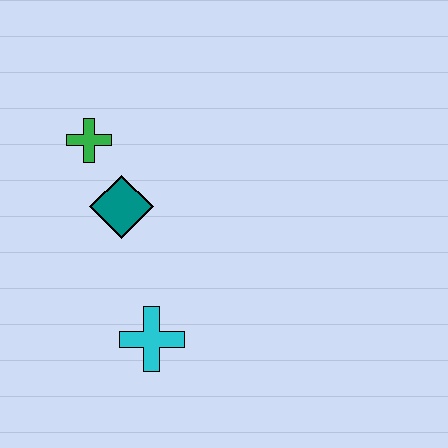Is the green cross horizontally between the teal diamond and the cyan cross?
No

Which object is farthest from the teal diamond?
The cyan cross is farthest from the teal diamond.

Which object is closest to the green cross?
The teal diamond is closest to the green cross.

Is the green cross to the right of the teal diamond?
No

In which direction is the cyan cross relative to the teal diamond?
The cyan cross is below the teal diamond.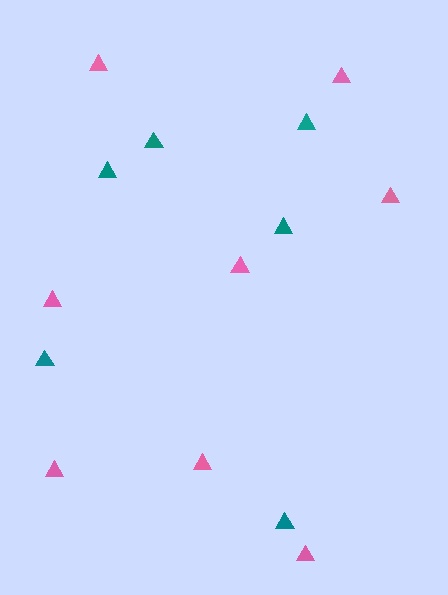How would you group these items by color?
There are 2 groups: one group of pink triangles (8) and one group of teal triangles (6).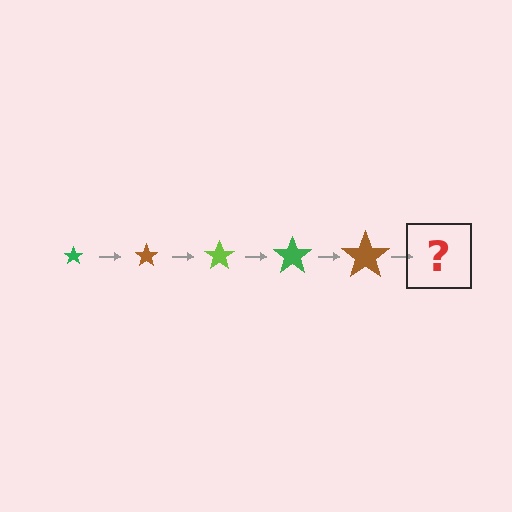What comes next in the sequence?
The next element should be a lime star, larger than the previous one.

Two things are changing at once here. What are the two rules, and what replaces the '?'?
The two rules are that the star grows larger each step and the color cycles through green, brown, and lime. The '?' should be a lime star, larger than the previous one.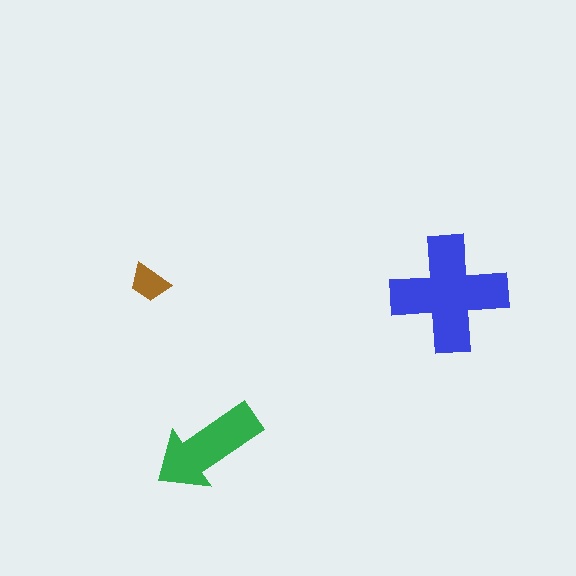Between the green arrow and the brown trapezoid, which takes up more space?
The green arrow.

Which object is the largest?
The blue cross.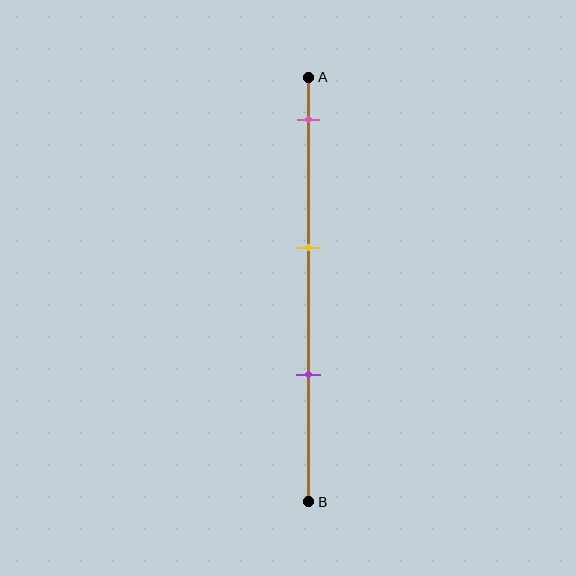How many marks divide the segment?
There are 3 marks dividing the segment.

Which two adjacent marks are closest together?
The yellow and purple marks are the closest adjacent pair.